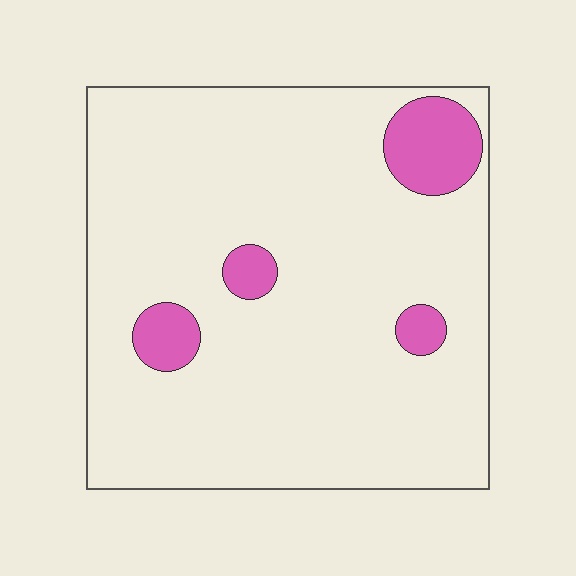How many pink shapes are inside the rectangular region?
4.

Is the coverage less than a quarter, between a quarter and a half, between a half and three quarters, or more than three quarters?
Less than a quarter.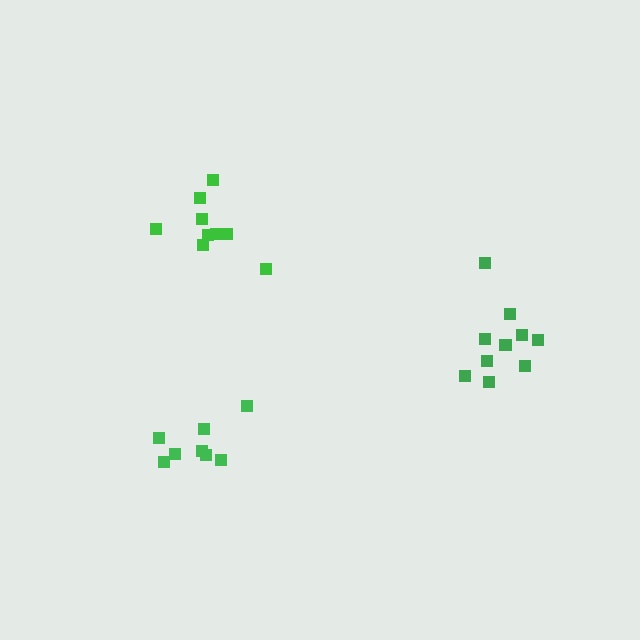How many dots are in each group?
Group 1: 9 dots, Group 2: 10 dots, Group 3: 8 dots (27 total).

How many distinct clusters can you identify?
There are 3 distinct clusters.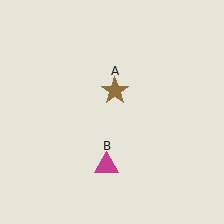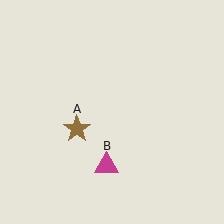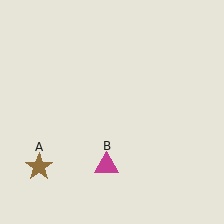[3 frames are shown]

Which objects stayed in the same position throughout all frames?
Magenta triangle (object B) remained stationary.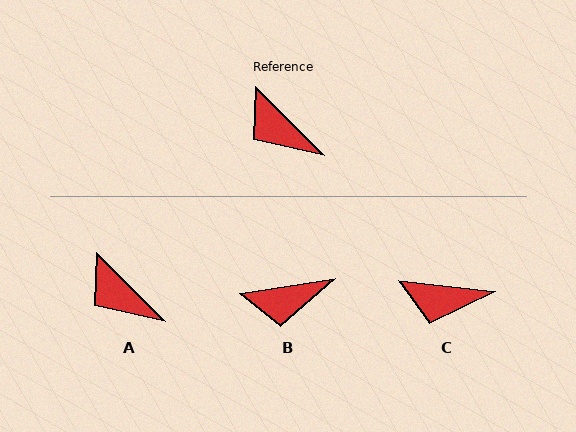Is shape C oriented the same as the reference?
No, it is off by about 39 degrees.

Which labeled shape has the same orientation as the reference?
A.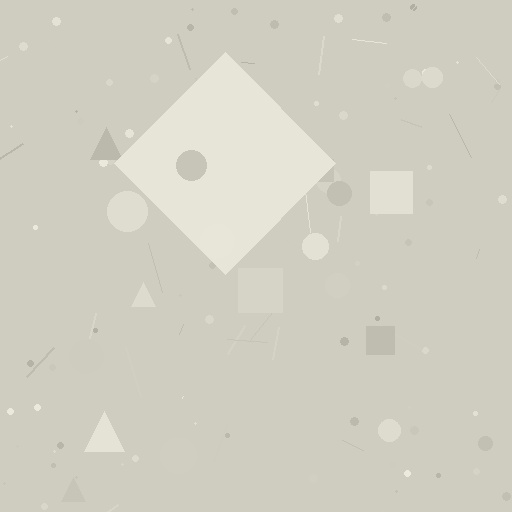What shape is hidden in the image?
A diamond is hidden in the image.